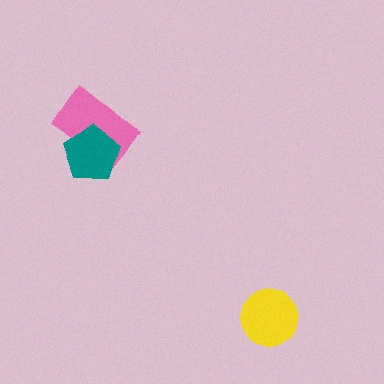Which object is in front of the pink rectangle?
The teal pentagon is in front of the pink rectangle.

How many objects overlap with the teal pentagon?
1 object overlaps with the teal pentagon.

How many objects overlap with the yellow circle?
0 objects overlap with the yellow circle.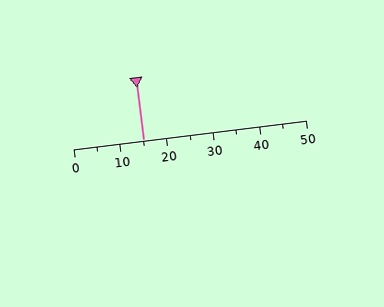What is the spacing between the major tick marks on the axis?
The major ticks are spaced 10 apart.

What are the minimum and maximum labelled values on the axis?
The axis runs from 0 to 50.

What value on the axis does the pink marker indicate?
The marker indicates approximately 15.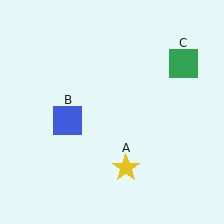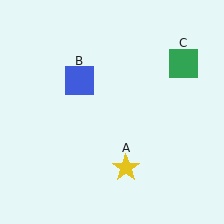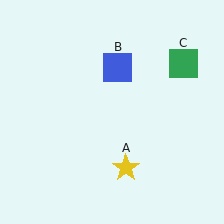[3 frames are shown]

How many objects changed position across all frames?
1 object changed position: blue square (object B).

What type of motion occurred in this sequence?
The blue square (object B) rotated clockwise around the center of the scene.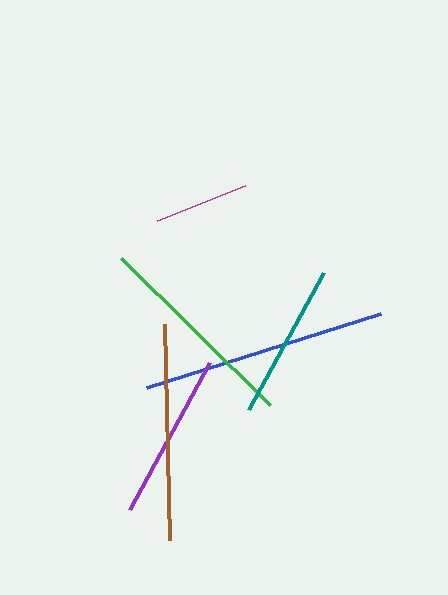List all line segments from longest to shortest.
From longest to shortest: blue, brown, green, purple, teal, magenta.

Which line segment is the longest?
The blue line is the longest at approximately 246 pixels.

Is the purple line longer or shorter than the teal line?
The purple line is longer than the teal line.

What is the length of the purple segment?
The purple segment is approximately 167 pixels long.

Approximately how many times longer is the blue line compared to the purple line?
The blue line is approximately 1.5 times the length of the purple line.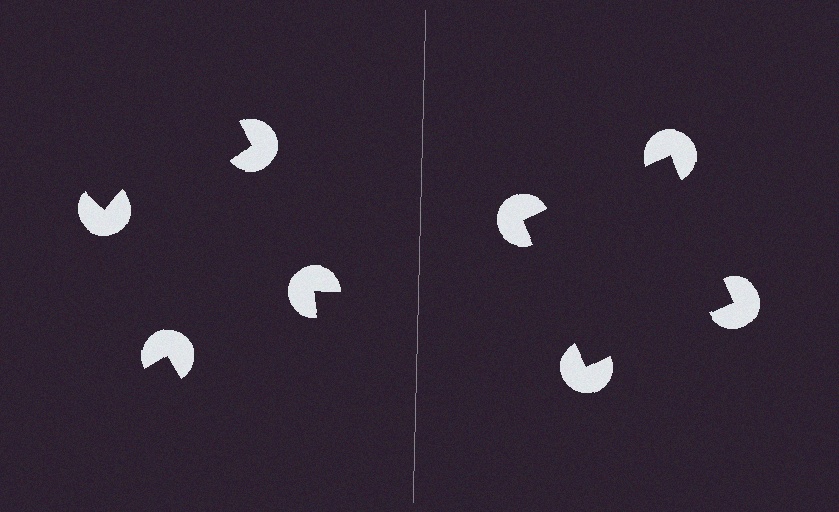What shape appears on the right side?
An illusory square.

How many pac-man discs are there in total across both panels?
8 — 4 on each side.